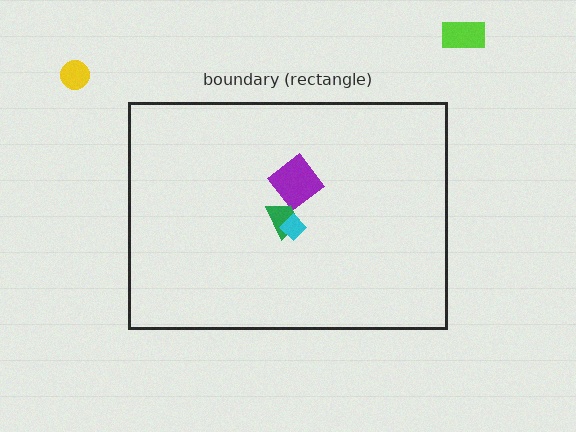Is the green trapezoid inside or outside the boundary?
Inside.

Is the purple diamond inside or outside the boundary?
Inside.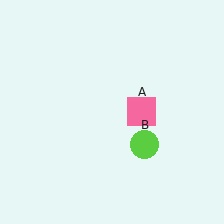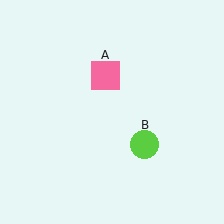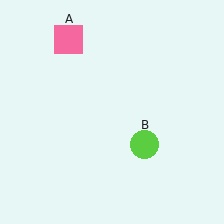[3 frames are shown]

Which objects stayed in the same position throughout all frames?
Lime circle (object B) remained stationary.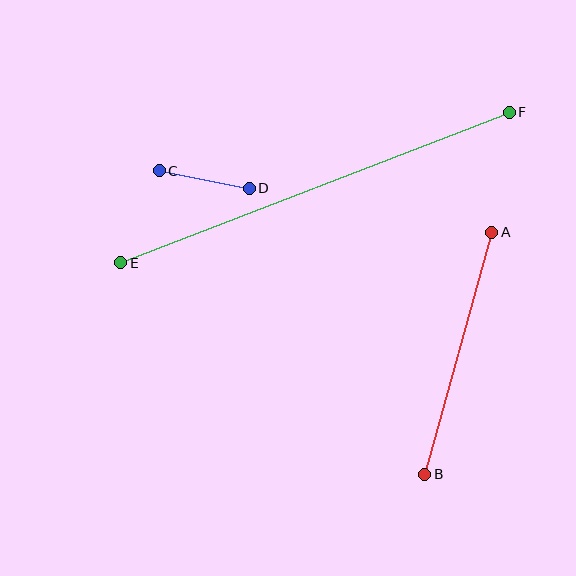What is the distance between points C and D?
The distance is approximately 92 pixels.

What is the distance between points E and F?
The distance is approximately 416 pixels.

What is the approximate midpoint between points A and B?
The midpoint is at approximately (458, 353) pixels.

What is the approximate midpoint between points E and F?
The midpoint is at approximately (315, 188) pixels.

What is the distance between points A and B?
The distance is approximately 251 pixels.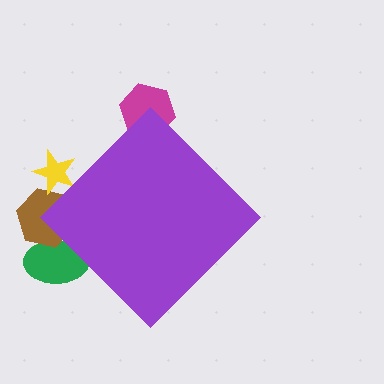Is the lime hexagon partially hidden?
Yes, the lime hexagon is partially hidden behind the purple diamond.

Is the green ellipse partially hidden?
Yes, the green ellipse is partially hidden behind the purple diamond.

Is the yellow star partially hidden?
Yes, the yellow star is partially hidden behind the purple diamond.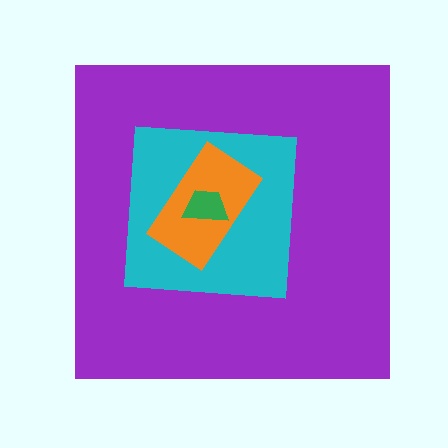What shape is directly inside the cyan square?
The orange rectangle.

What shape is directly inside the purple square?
The cyan square.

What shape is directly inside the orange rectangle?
The green trapezoid.